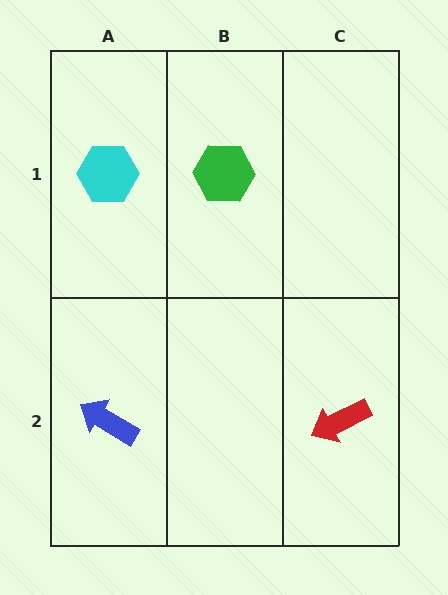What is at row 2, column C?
A red arrow.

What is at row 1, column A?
A cyan hexagon.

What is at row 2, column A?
A blue arrow.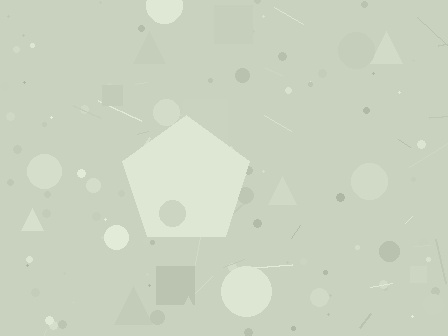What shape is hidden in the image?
A pentagon is hidden in the image.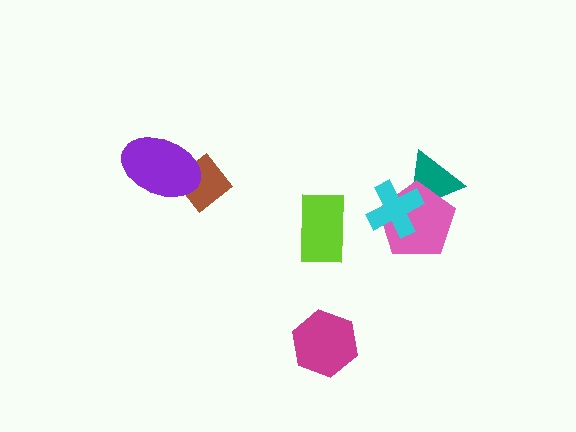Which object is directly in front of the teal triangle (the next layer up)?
The pink pentagon is directly in front of the teal triangle.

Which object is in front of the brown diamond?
The purple ellipse is in front of the brown diamond.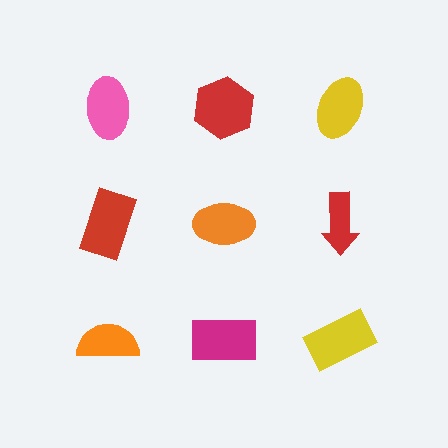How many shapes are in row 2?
3 shapes.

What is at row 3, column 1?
An orange semicircle.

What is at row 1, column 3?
A yellow ellipse.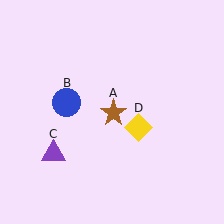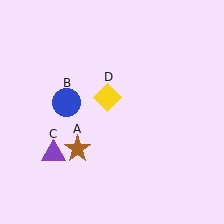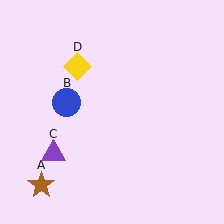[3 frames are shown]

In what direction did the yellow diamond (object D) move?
The yellow diamond (object D) moved up and to the left.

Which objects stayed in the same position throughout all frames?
Blue circle (object B) and purple triangle (object C) remained stationary.